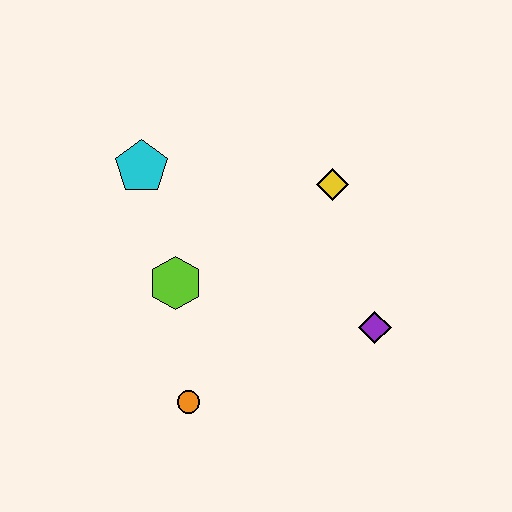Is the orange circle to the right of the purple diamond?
No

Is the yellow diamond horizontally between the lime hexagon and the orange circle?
No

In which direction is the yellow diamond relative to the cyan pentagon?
The yellow diamond is to the right of the cyan pentagon.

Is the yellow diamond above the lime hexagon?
Yes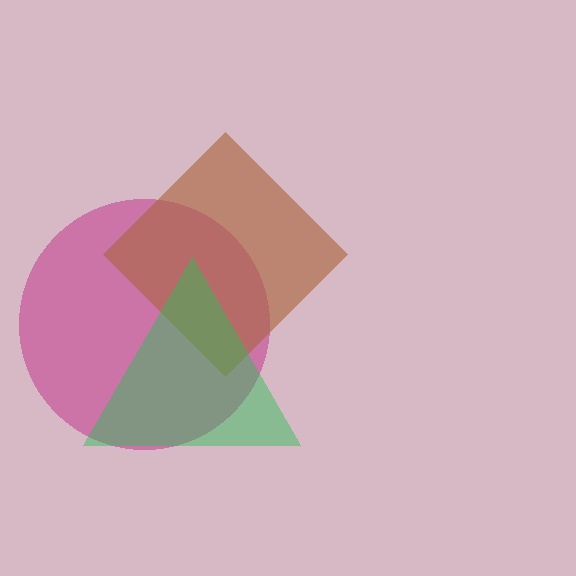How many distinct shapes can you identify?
There are 3 distinct shapes: a magenta circle, a brown diamond, a green triangle.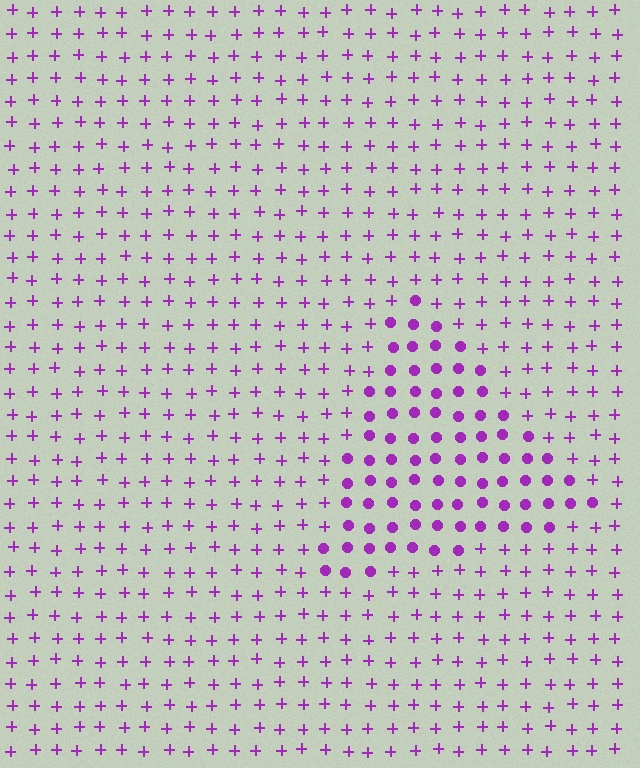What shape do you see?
I see a triangle.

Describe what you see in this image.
The image is filled with small purple elements arranged in a uniform grid. A triangle-shaped region contains circles, while the surrounding area contains plus signs. The boundary is defined purely by the change in element shape.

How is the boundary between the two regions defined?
The boundary is defined by a change in element shape: circles inside vs. plus signs outside. All elements share the same color and spacing.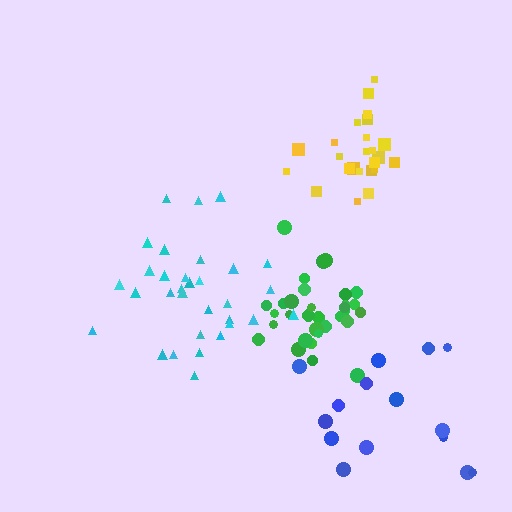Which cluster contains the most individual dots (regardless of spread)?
Green (33).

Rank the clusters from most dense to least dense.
green, yellow, cyan, blue.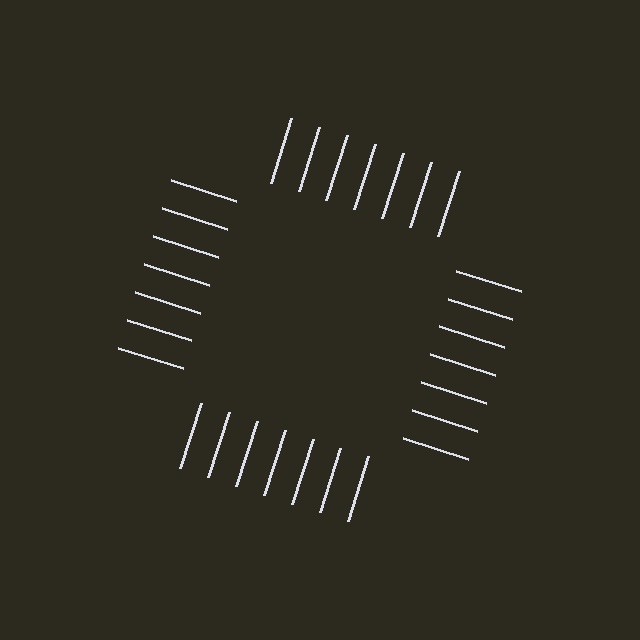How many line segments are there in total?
28 — 7 along each of the 4 edges.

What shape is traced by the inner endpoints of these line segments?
An illusory square — the line segments terminate on its edges but no continuous stroke is drawn.